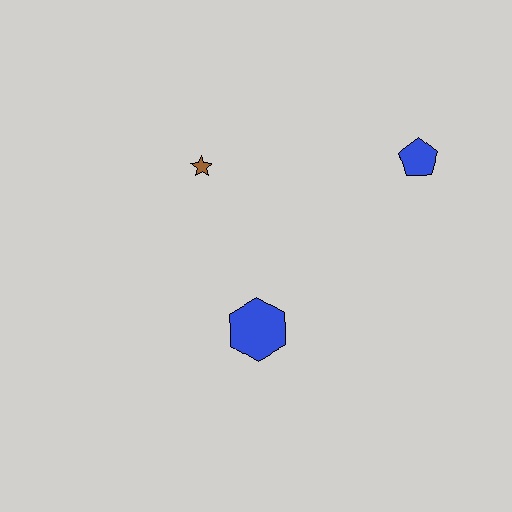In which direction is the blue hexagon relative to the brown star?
The blue hexagon is below the brown star.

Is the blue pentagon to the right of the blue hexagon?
Yes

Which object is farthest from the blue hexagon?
The blue pentagon is farthest from the blue hexagon.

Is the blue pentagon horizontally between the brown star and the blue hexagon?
No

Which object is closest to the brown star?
The blue hexagon is closest to the brown star.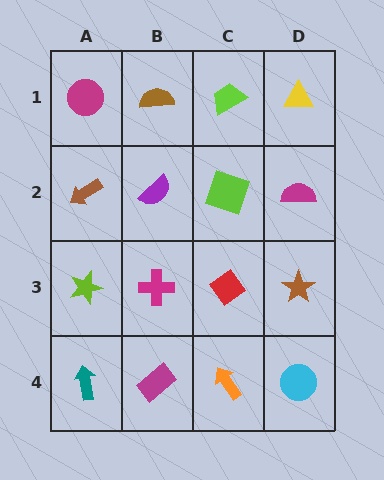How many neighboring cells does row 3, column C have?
4.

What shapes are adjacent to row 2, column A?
A magenta circle (row 1, column A), a lime star (row 3, column A), a purple semicircle (row 2, column B).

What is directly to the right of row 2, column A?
A purple semicircle.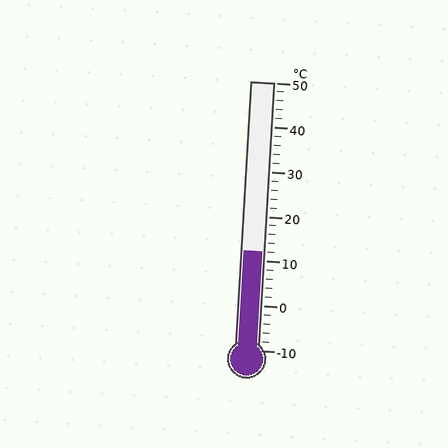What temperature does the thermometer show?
The thermometer shows approximately 12°C.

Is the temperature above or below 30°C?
The temperature is below 30°C.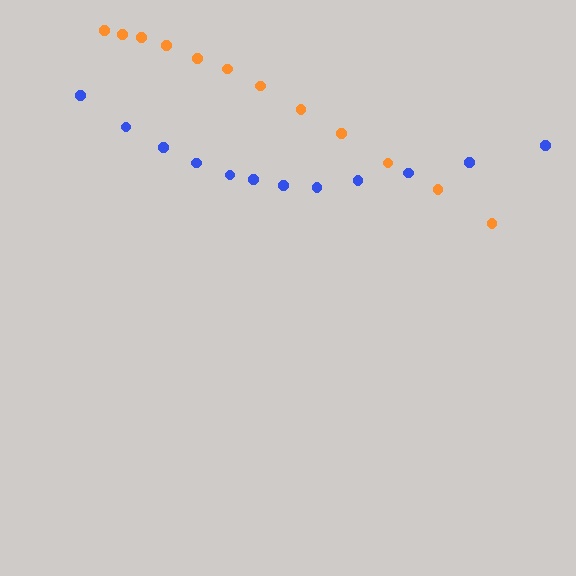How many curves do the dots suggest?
There are 2 distinct paths.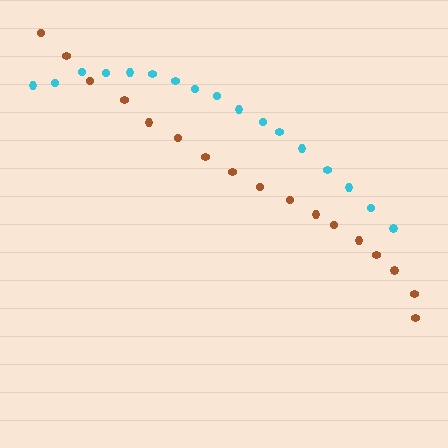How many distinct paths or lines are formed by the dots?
There are 2 distinct paths.